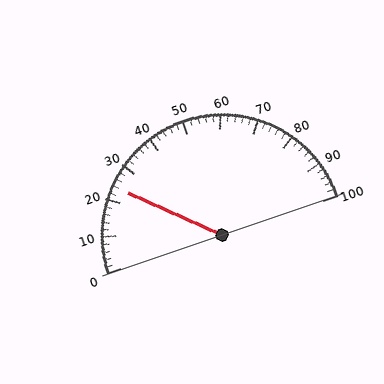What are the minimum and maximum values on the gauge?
The gauge ranges from 0 to 100.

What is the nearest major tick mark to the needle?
The nearest major tick mark is 20.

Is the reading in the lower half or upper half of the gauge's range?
The reading is in the lower half of the range (0 to 100).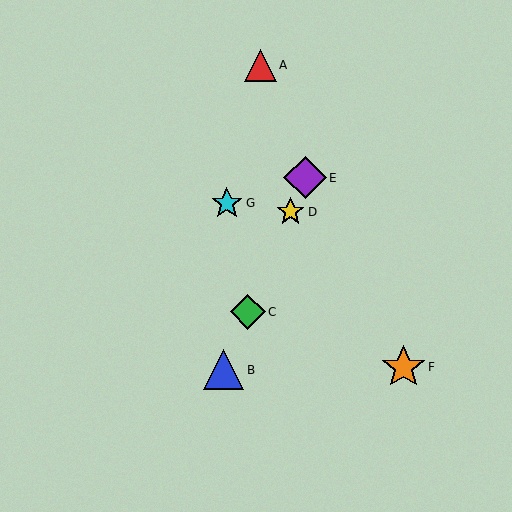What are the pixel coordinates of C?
Object C is at (248, 312).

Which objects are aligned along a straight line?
Objects B, C, D, E are aligned along a straight line.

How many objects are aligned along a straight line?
4 objects (B, C, D, E) are aligned along a straight line.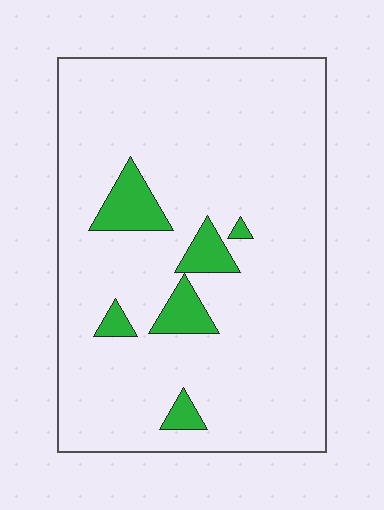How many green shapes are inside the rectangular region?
6.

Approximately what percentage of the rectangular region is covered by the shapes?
Approximately 10%.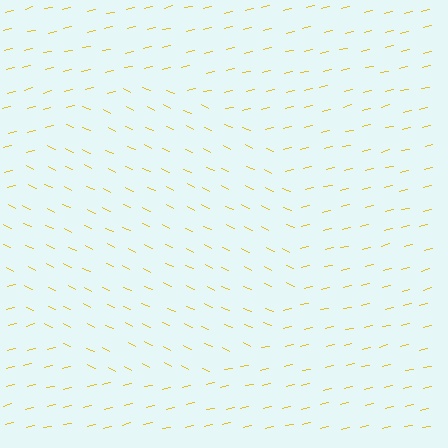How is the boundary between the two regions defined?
The boundary is defined purely by a change in line orientation (approximately 39 degrees difference). All lines are the same color and thickness.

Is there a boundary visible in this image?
Yes, there is a texture boundary formed by a change in line orientation.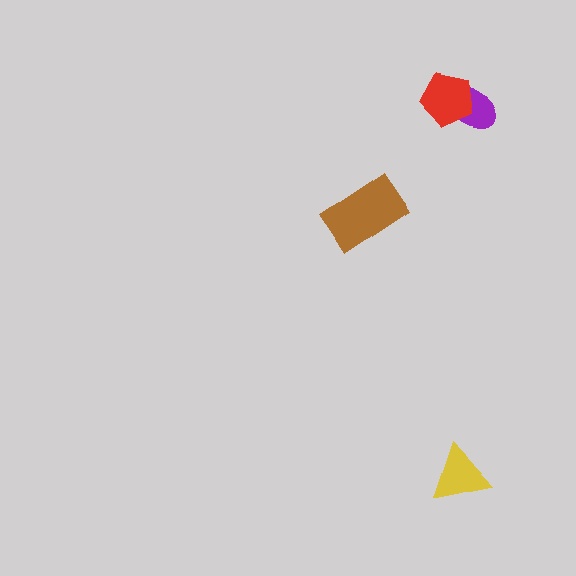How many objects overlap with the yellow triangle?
0 objects overlap with the yellow triangle.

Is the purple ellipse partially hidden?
Yes, it is partially covered by another shape.